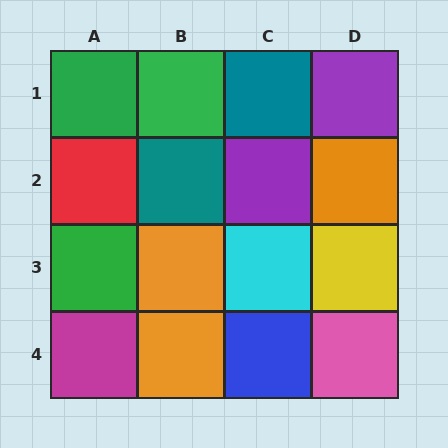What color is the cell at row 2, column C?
Purple.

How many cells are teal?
2 cells are teal.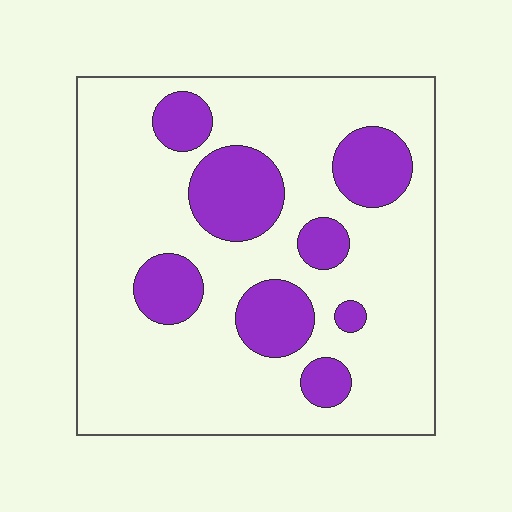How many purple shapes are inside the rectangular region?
8.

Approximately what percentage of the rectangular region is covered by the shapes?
Approximately 25%.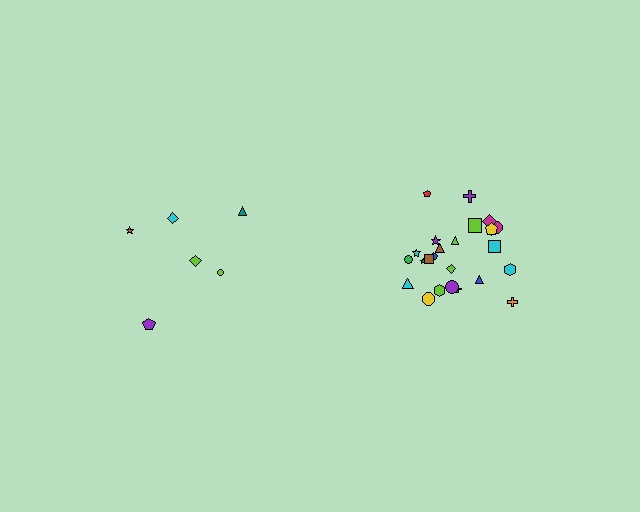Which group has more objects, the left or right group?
The right group.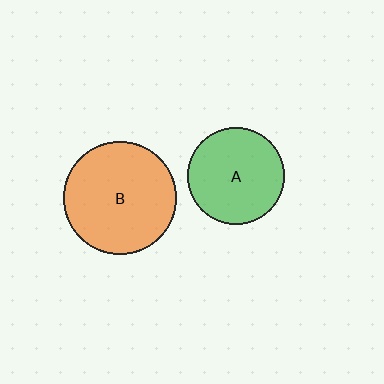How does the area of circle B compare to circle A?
Approximately 1.4 times.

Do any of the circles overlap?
No, none of the circles overlap.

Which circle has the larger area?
Circle B (orange).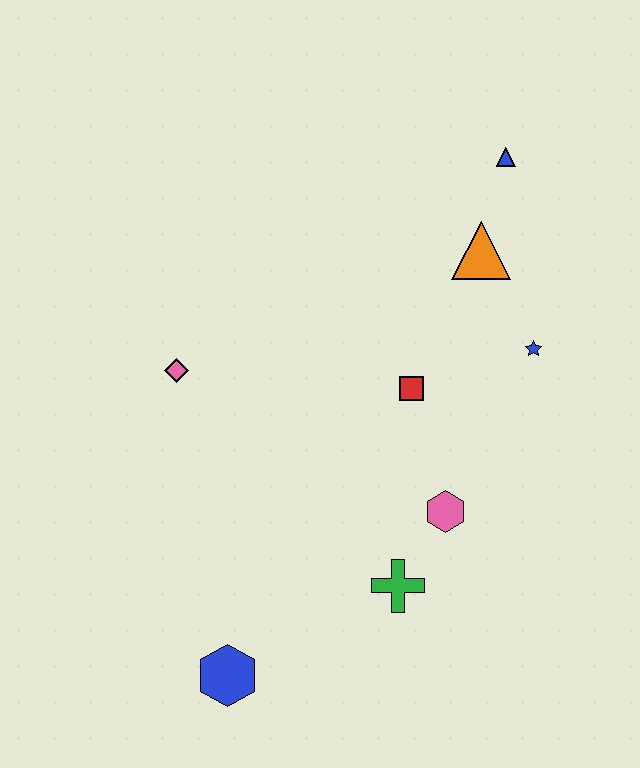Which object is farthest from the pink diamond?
The blue triangle is farthest from the pink diamond.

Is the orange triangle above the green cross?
Yes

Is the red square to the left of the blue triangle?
Yes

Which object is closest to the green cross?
The pink hexagon is closest to the green cross.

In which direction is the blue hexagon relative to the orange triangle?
The blue hexagon is below the orange triangle.